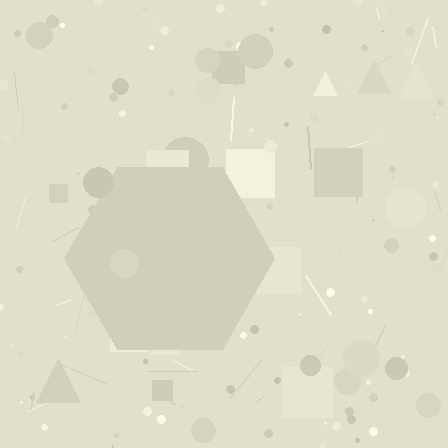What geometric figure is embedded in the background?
A hexagon is embedded in the background.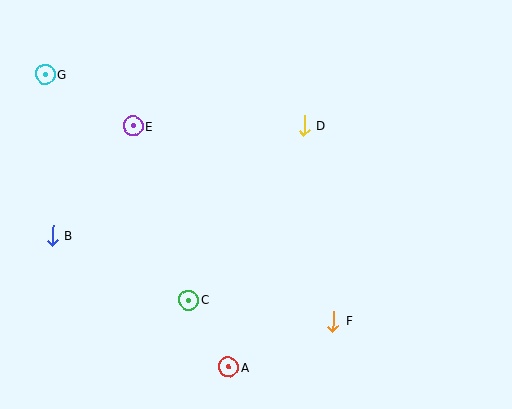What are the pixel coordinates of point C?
Point C is at (189, 300).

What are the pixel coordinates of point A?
Point A is at (229, 367).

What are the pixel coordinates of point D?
Point D is at (304, 125).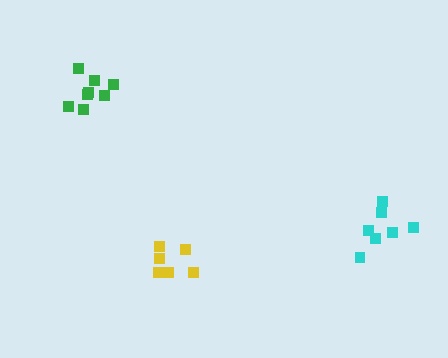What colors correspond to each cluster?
The clusters are colored: cyan, yellow, green.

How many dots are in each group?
Group 1: 7 dots, Group 2: 6 dots, Group 3: 8 dots (21 total).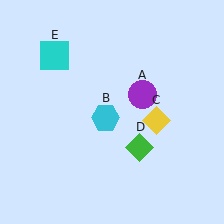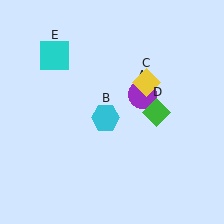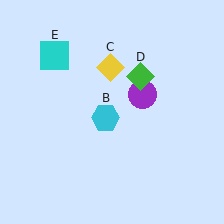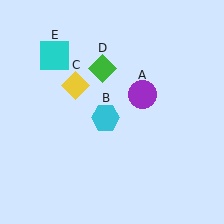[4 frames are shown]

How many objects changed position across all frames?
2 objects changed position: yellow diamond (object C), green diamond (object D).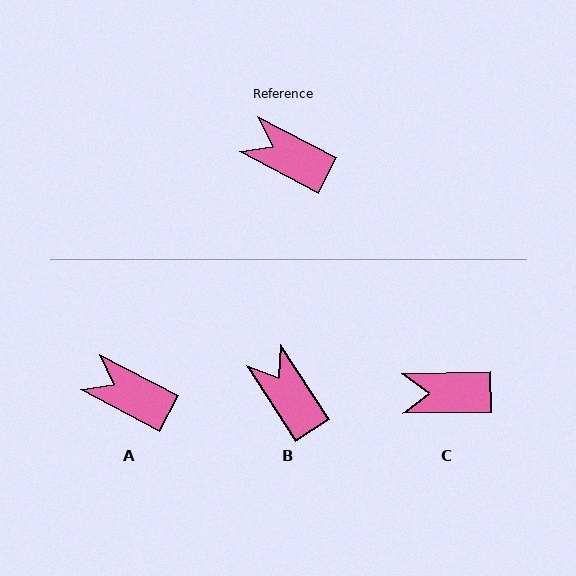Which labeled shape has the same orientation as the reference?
A.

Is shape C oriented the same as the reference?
No, it is off by about 29 degrees.